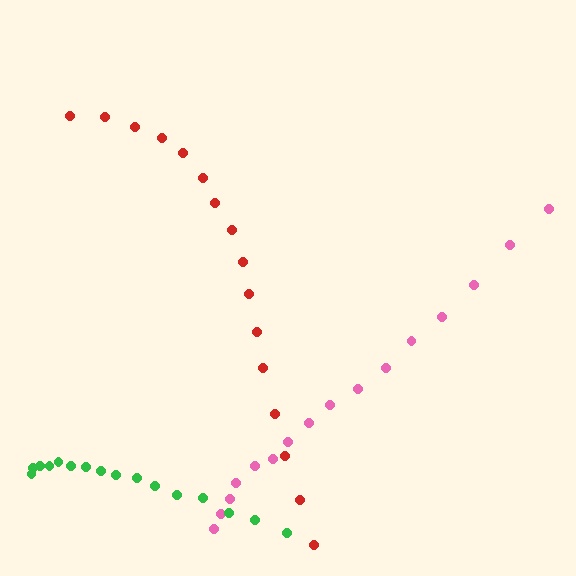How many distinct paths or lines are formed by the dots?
There are 3 distinct paths.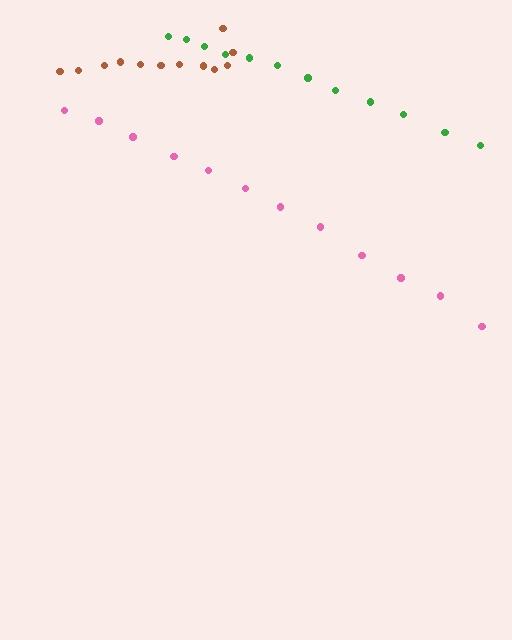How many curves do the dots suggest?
There are 3 distinct paths.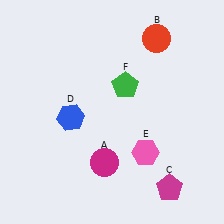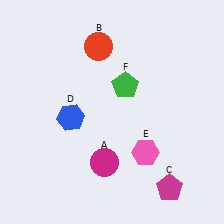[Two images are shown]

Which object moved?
The red circle (B) moved left.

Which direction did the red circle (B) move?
The red circle (B) moved left.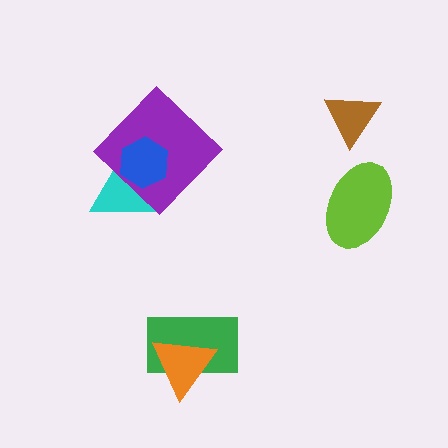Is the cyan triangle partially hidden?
Yes, it is partially covered by another shape.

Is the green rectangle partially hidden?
Yes, it is partially covered by another shape.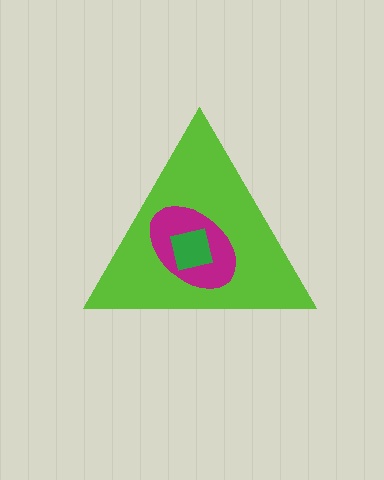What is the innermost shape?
The green square.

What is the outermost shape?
The lime triangle.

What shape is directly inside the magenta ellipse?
The green square.